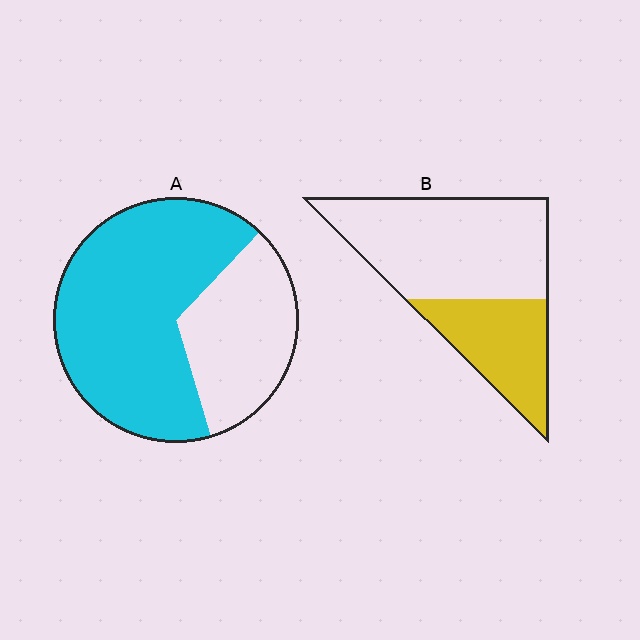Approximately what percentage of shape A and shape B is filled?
A is approximately 65% and B is approximately 35%.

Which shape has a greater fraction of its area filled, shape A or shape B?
Shape A.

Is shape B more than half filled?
No.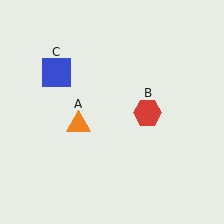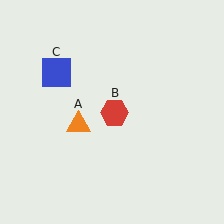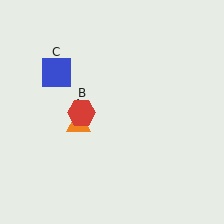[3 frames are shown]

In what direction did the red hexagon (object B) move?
The red hexagon (object B) moved left.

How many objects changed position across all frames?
1 object changed position: red hexagon (object B).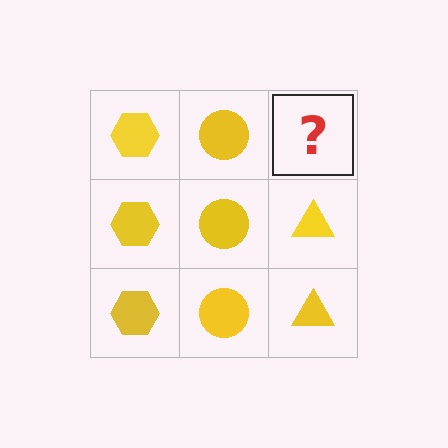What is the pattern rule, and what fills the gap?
The rule is that each column has a consistent shape. The gap should be filled with a yellow triangle.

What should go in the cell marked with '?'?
The missing cell should contain a yellow triangle.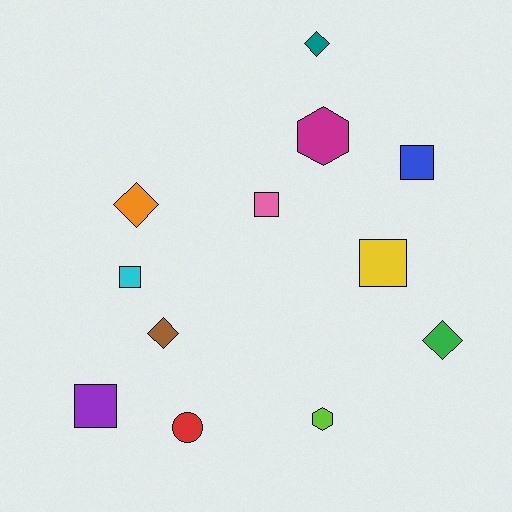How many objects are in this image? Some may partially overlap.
There are 12 objects.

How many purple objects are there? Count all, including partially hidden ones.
There is 1 purple object.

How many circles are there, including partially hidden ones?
There is 1 circle.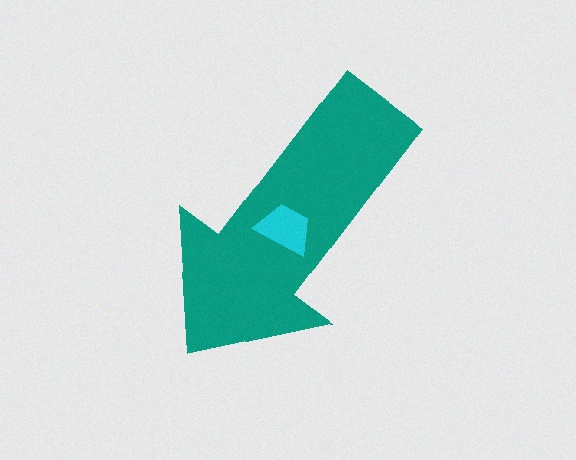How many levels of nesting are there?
2.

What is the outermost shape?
The teal arrow.